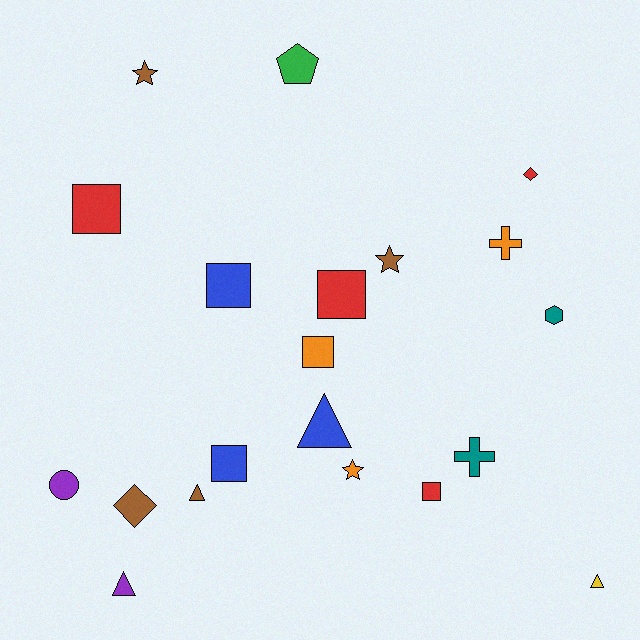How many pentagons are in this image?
There is 1 pentagon.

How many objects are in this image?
There are 20 objects.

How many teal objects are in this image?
There are 2 teal objects.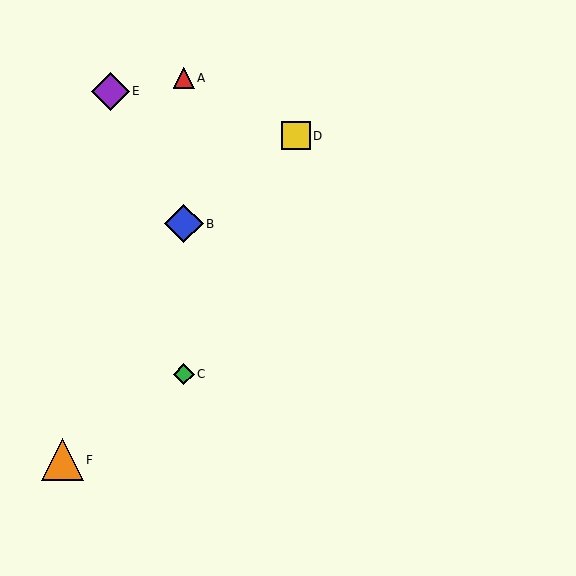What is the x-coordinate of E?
Object E is at x≈110.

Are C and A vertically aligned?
Yes, both are at x≈184.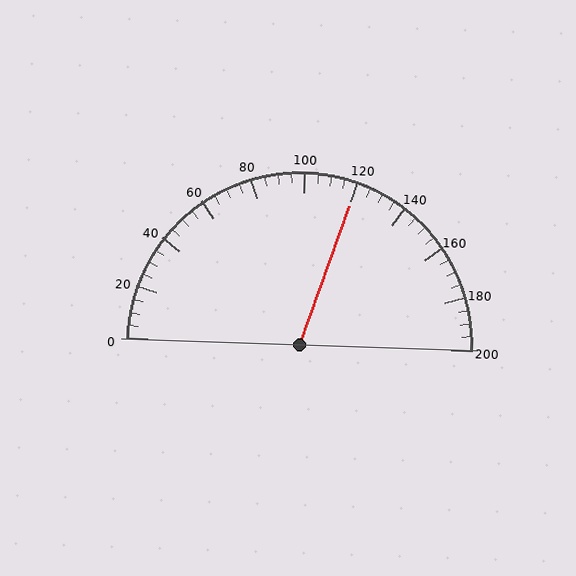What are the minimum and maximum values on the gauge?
The gauge ranges from 0 to 200.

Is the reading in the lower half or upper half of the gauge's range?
The reading is in the upper half of the range (0 to 200).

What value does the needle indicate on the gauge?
The needle indicates approximately 120.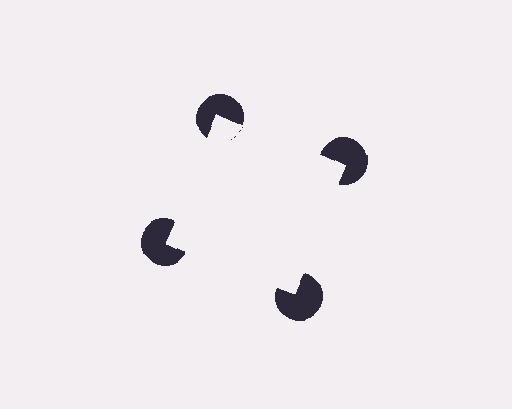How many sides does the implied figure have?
4 sides.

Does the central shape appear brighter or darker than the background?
It typically appears slightly brighter than the background, even though no actual brightness change is drawn.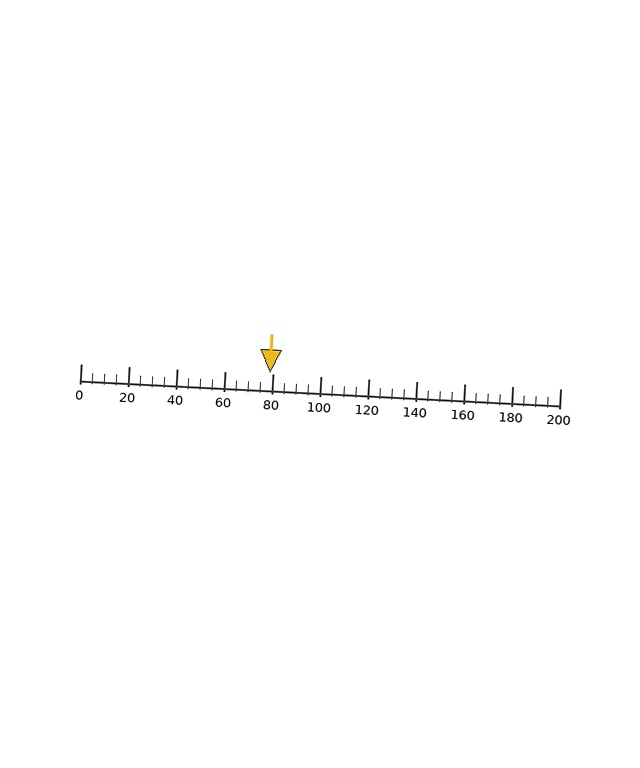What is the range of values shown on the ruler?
The ruler shows values from 0 to 200.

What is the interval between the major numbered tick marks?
The major tick marks are spaced 20 units apart.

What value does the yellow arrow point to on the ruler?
The yellow arrow points to approximately 79.